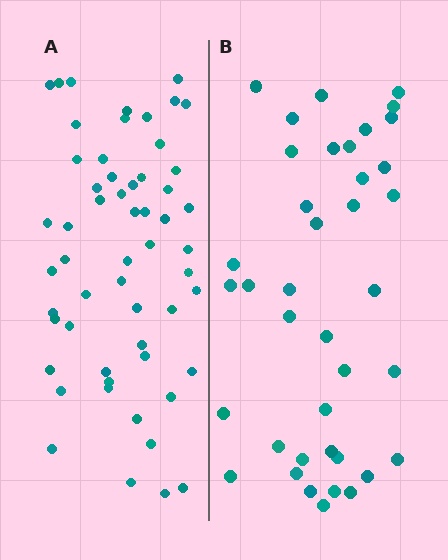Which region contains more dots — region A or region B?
Region A (the left region) has more dots.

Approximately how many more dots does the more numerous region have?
Region A has approximately 15 more dots than region B.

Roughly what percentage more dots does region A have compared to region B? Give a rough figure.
About 45% more.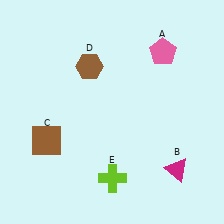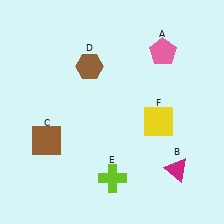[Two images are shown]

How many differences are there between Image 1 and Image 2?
There is 1 difference between the two images.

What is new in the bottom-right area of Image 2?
A yellow square (F) was added in the bottom-right area of Image 2.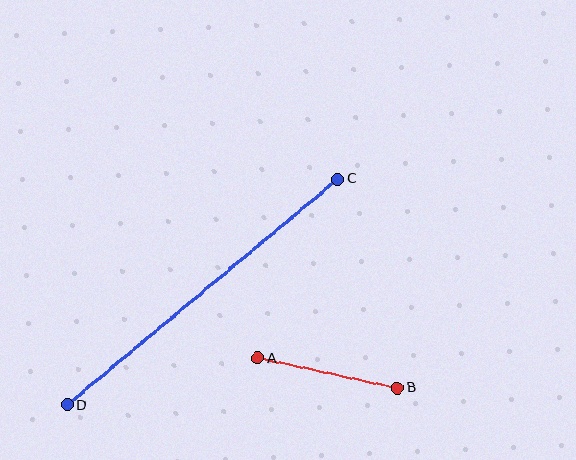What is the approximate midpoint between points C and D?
The midpoint is at approximately (202, 292) pixels.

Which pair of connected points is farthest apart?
Points C and D are farthest apart.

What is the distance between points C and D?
The distance is approximately 352 pixels.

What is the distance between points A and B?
The distance is approximately 142 pixels.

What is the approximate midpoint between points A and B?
The midpoint is at approximately (328, 373) pixels.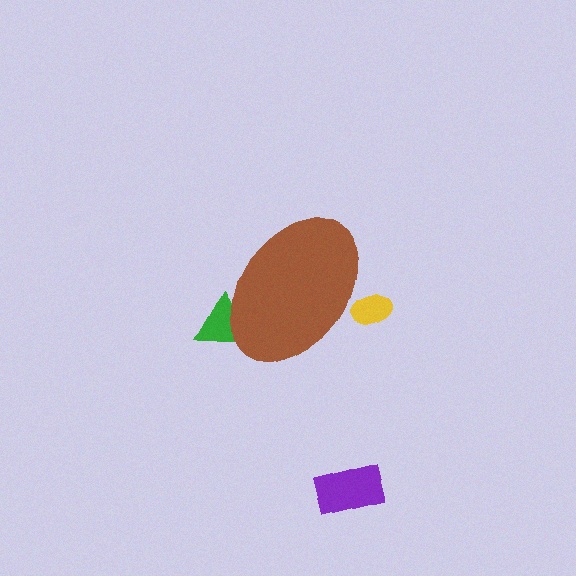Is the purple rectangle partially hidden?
No, the purple rectangle is fully visible.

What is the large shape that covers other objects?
A brown ellipse.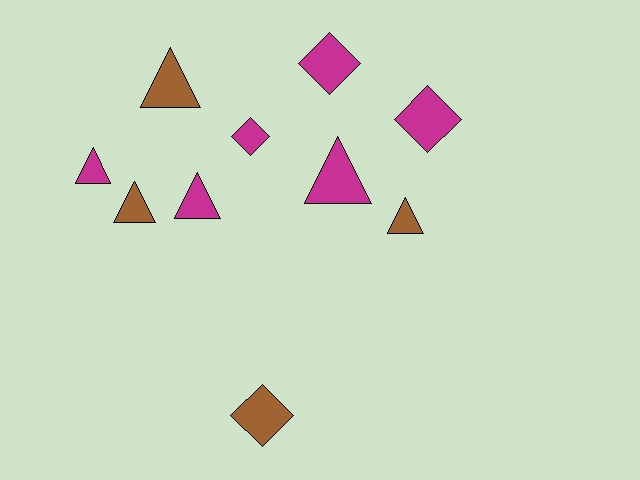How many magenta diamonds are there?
There are 3 magenta diamonds.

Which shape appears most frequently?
Triangle, with 6 objects.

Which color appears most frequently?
Magenta, with 6 objects.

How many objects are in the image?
There are 10 objects.